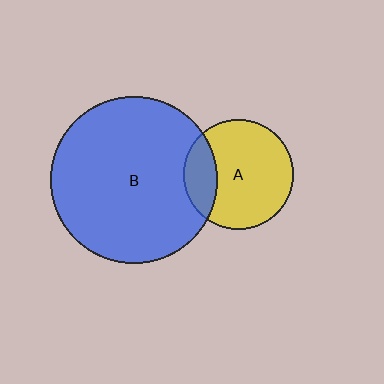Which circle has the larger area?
Circle B (blue).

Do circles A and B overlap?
Yes.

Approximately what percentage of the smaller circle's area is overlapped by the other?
Approximately 20%.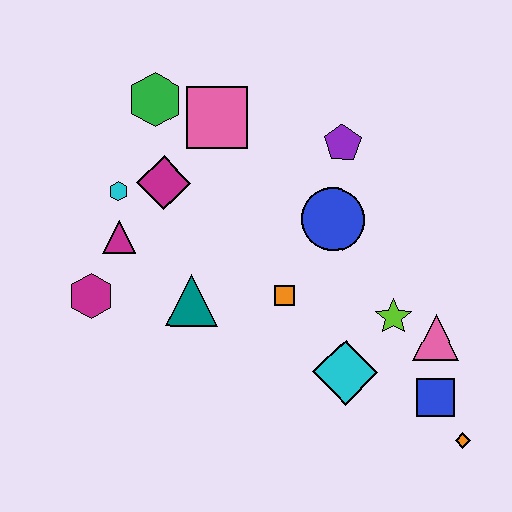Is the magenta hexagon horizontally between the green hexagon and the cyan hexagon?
No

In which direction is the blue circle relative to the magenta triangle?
The blue circle is to the right of the magenta triangle.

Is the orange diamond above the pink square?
No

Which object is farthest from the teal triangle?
The orange diamond is farthest from the teal triangle.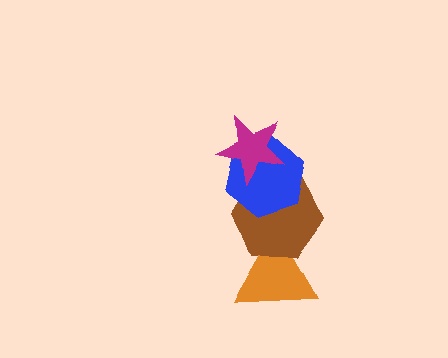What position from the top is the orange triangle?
The orange triangle is 4th from the top.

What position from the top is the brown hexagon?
The brown hexagon is 3rd from the top.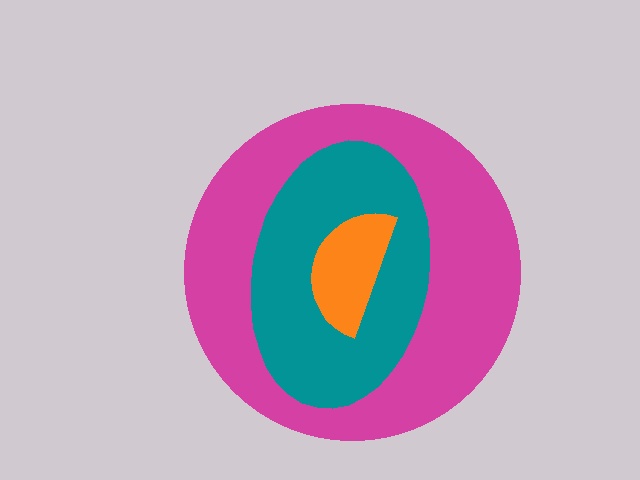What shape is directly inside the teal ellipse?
The orange semicircle.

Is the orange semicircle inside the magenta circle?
Yes.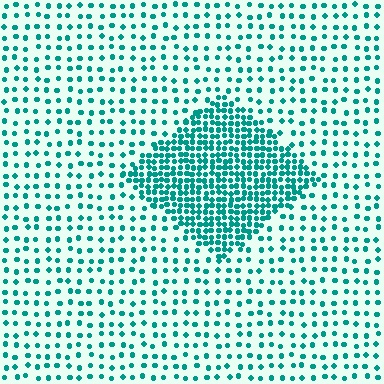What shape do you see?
I see a diamond.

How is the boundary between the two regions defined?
The boundary is defined by a change in element density (approximately 2.8x ratio). All elements are the same color, size, and shape.